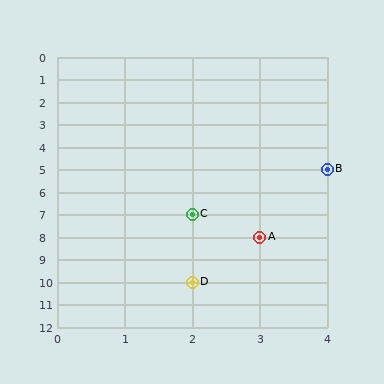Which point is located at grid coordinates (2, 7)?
Point C is at (2, 7).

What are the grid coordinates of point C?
Point C is at grid coordinates (2, 7).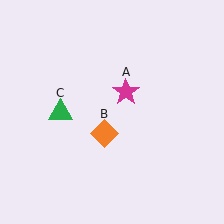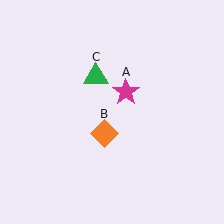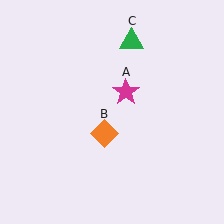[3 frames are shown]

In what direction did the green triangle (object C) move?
The green triangle (object C) moved up and to the right.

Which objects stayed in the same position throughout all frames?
Magenta star (object A) and orange diamond (object B) remained stationary.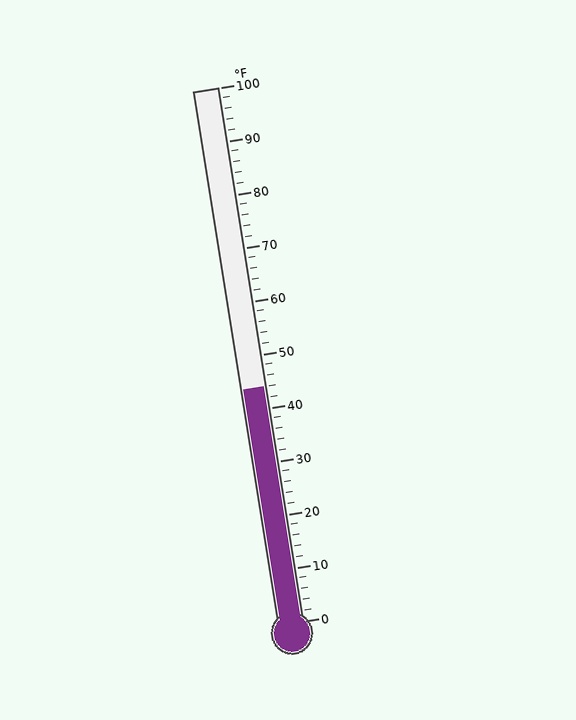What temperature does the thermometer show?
The thermometer shows approximately 44°F.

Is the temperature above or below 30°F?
The temperature is above 30°F.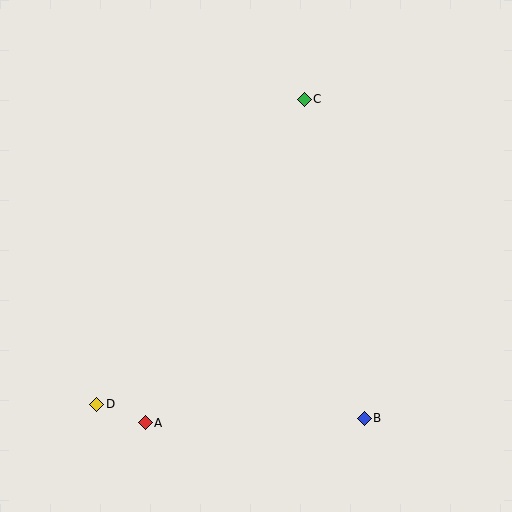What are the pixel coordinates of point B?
Point B is at (364, 418).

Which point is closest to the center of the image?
Point C at (304, 99) is closest to the center.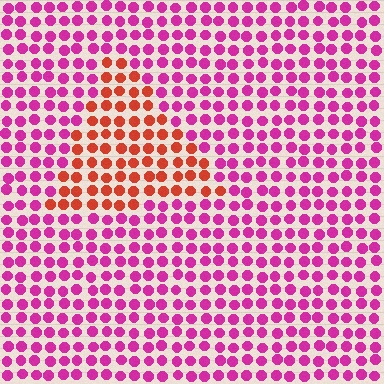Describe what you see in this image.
The image is filled with small magenta elements in a uniform arrangement. A triangle-shaped region is visible where the elements are tinted to a slightly different hue, forming a subtle color boundary.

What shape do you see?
I see a triangle.